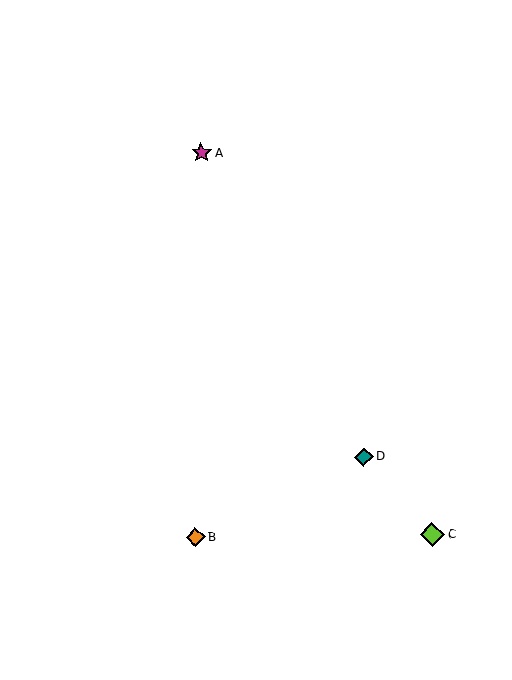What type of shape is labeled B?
Shape B is an orange diamond.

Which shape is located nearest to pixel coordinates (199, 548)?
The orange diamond (labeled B) at (196, 537) is nearest to that location.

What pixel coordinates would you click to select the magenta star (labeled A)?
Click at (201, 153) to select the magenta star A.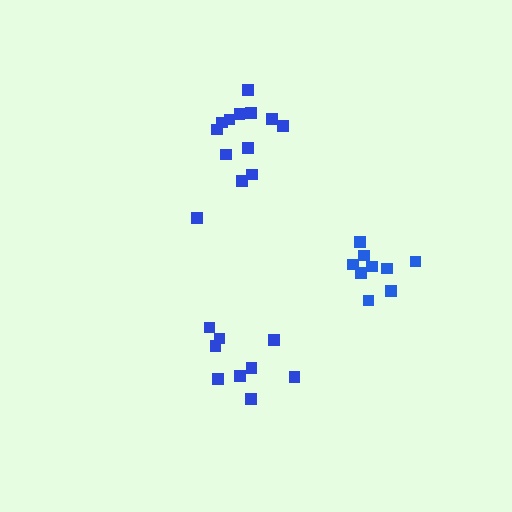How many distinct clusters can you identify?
There are 3 distinct clusters.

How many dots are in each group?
Group 1: 13 dots, Group 2: 9 dots, Group 3: 9 dots (31 total).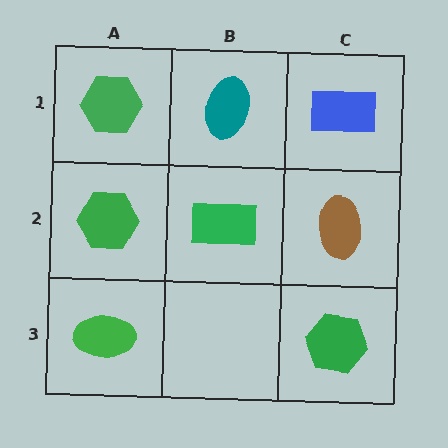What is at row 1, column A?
A green hexagon.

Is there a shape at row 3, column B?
No, that cell is empty.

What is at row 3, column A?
A green ellipse.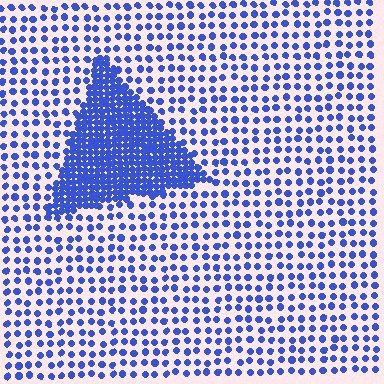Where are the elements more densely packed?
The elements are more densely packed inside the triangle boundary.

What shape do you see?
I see a triangle.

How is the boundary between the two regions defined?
The boundary is defined by a change in element density (approximately 3.2x ratio). All elements are the same color, size, and shape.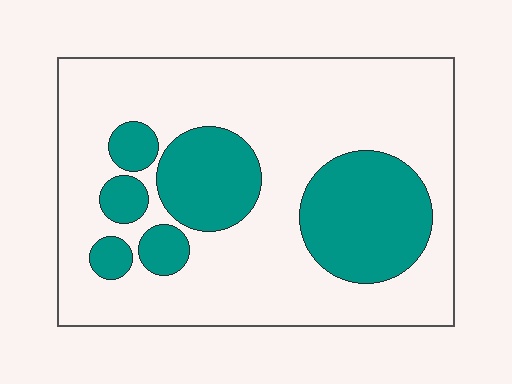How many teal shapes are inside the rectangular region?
6.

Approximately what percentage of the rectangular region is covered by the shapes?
Approximately 30%.